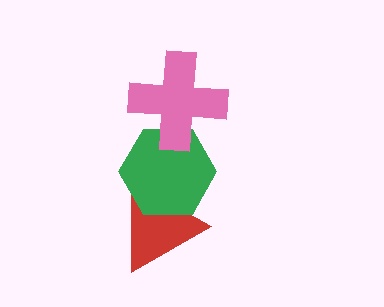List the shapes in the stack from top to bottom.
From top to bottom: the pink cross, the green hexagon, the red triangle.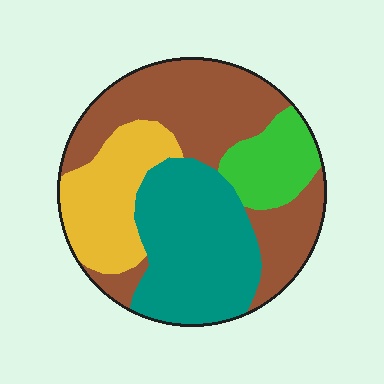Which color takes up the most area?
Brown, at roughly 40%.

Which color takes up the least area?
Green, at roughly 10%.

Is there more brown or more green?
Brown.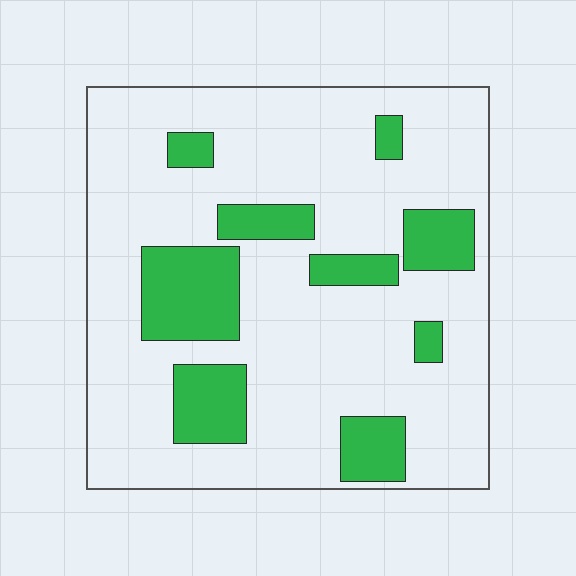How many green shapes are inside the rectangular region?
9.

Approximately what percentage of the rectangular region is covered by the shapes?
Approximately 20%.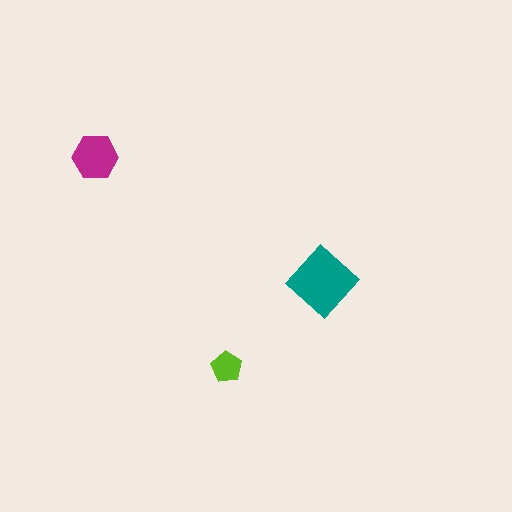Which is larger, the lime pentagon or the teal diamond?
The teal diamond.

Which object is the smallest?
The lime pentagon.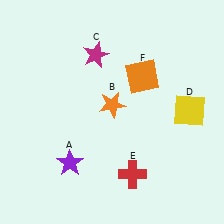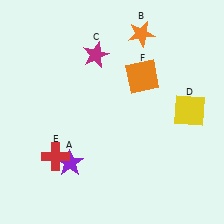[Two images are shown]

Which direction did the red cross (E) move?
The red cross (E) moved left.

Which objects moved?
The objects that moved are: the orange star (B), the red cross (E).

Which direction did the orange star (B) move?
The orange star (B) moved up.